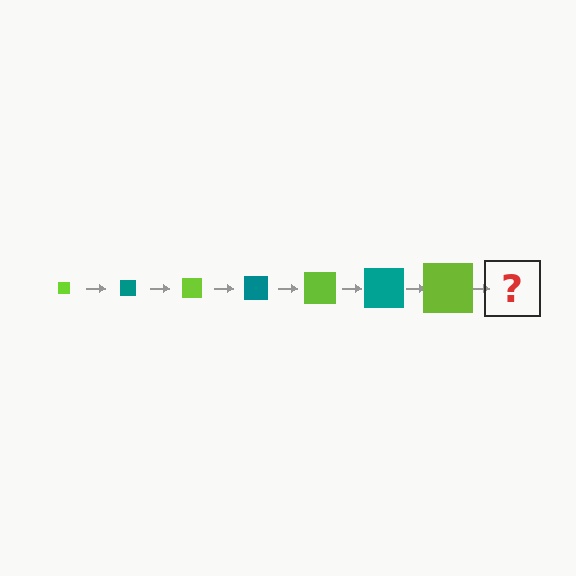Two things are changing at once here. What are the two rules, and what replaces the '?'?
The two rules are that the square grows larger each step and the color cycles through lime and teal. The '?' should be a teal square, larger than the previous one.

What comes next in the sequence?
The next element should be a teal square, larger than the previous one.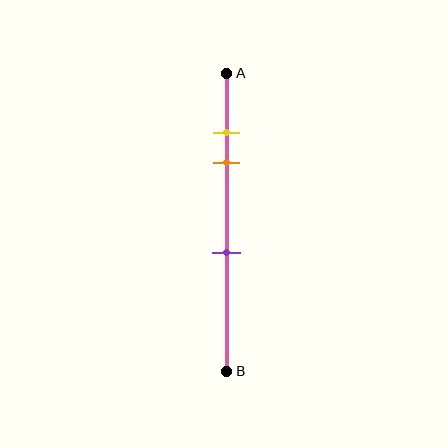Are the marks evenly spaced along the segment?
No, the marks are not evenly spaced.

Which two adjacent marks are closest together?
The yellow and orange marks are the closest adjacent pair.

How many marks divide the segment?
There are 3 marks dividing the segment.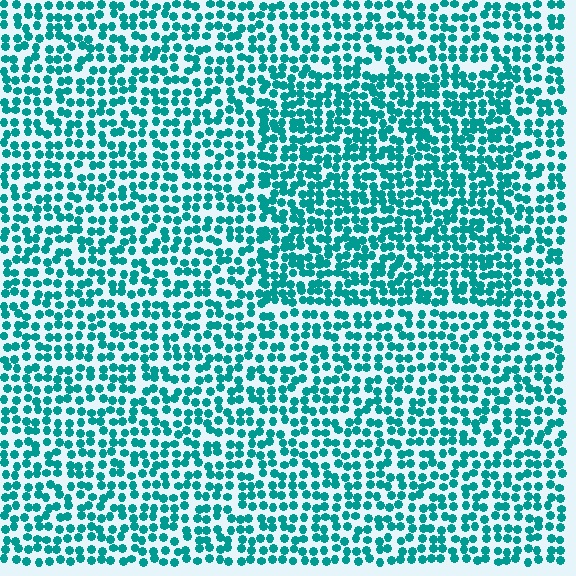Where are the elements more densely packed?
The elements are more densely packed inside the rectangle boundary.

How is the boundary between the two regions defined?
The boundary is defined by a change in element density (approximately 1.4x ratio). All elements are the same color, size, and shape.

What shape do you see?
I see a rectangle.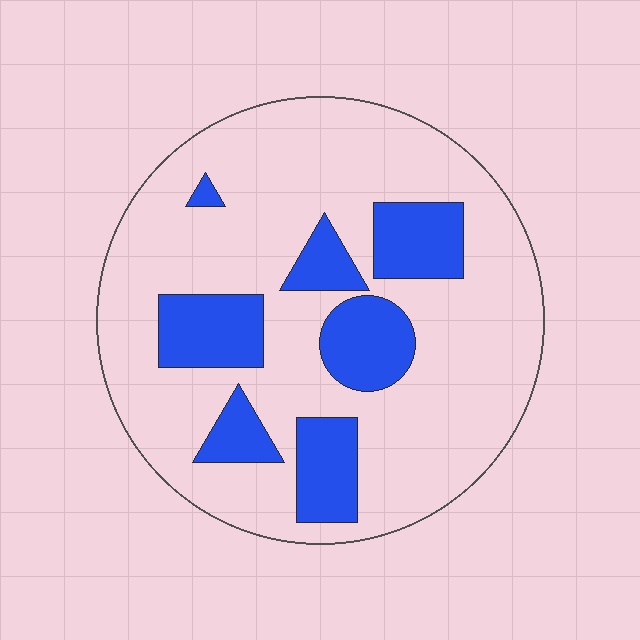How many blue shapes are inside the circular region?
7.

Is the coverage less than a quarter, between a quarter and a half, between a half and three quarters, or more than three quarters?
Less than a quarter.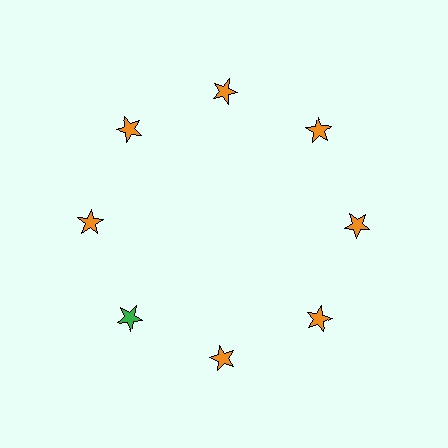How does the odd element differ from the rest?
It has a different color: green instead of orange.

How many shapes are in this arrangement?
There are 8 shapes arranged in a ring pattern.